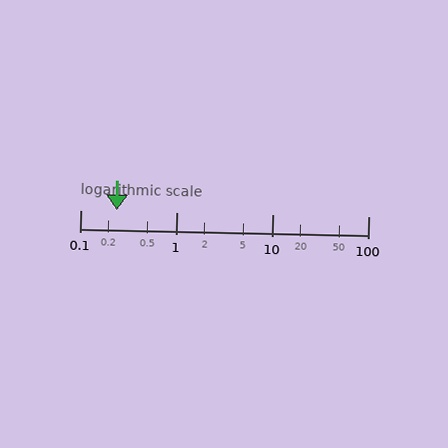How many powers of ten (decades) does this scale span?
The scale spans 3 decades, from 0.1 to 100.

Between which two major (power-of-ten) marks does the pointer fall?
The pointer is between 0.1 and 1.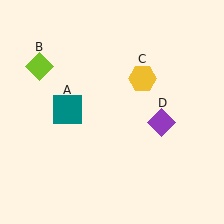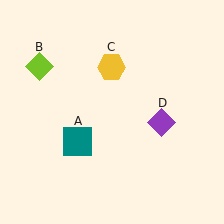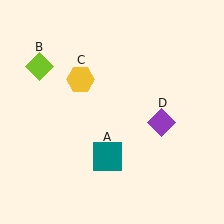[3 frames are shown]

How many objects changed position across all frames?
2 objects changed position: teal square (object A), yellow hexagon (object C).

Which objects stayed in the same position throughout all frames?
Lime diamond (object B) and purple diamond (object D) remained stationary.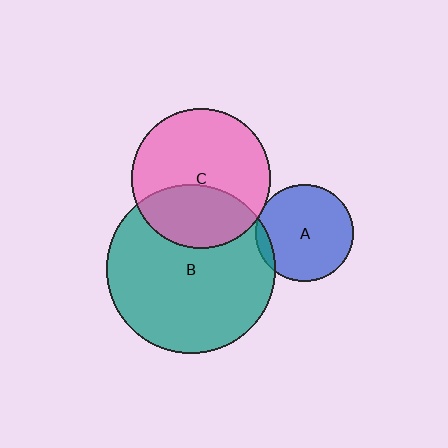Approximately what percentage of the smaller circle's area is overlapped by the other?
Approximately 5%.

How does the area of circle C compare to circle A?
Approximately 2.1 times.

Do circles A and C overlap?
Yes.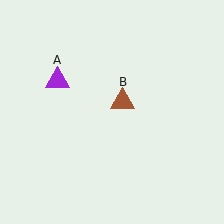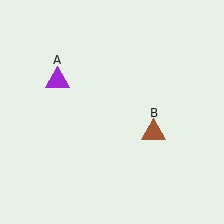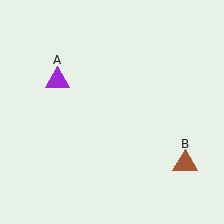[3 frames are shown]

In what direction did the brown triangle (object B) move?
The brown triangle (object B) moved down and to the right.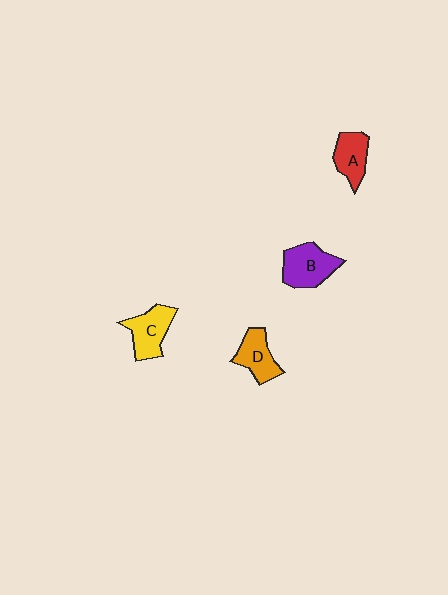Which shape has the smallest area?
Shape A (red).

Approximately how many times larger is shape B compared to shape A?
Approximately 1.3 times.